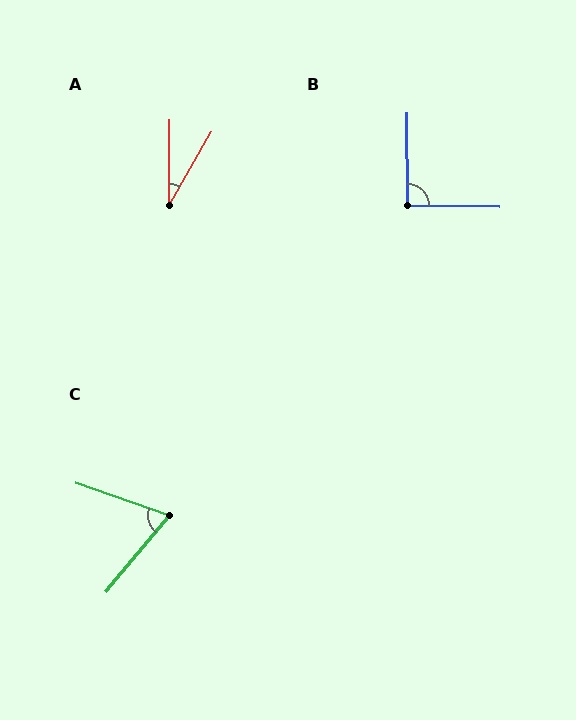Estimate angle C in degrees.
Approximately 70 degrees.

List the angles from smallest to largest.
A (29°), C (70°), B (91°).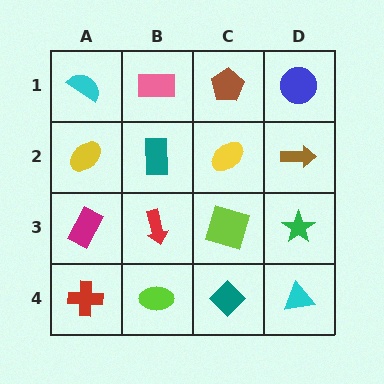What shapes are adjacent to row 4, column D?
A green star (row 3, column D), a teal diamond (row 4, column C).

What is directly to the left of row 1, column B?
A cyan semicircle.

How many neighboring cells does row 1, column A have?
2.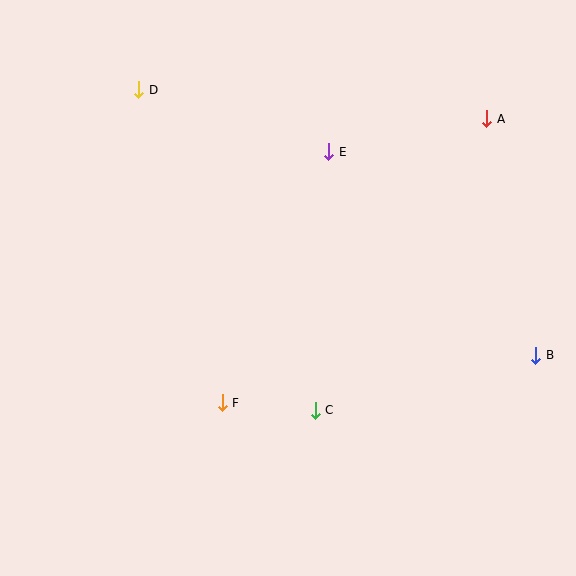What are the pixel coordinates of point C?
Point C is at (315, 410).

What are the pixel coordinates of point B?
Point B is at (536, 355).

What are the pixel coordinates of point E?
Point E is at (329, 152).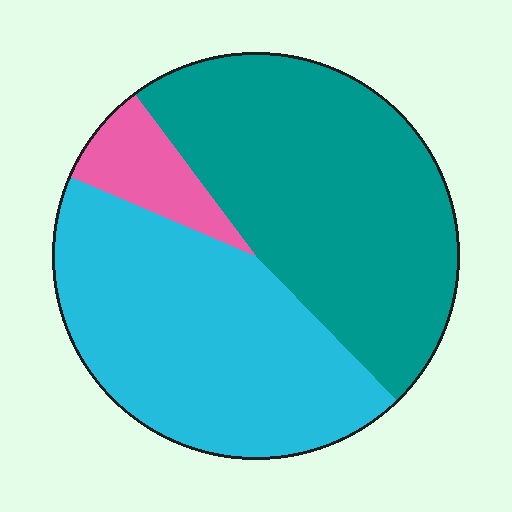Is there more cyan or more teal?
Teal.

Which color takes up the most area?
Teal, at roughly 50%.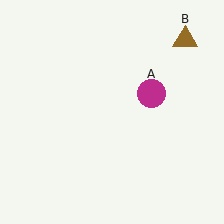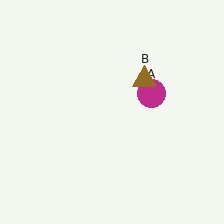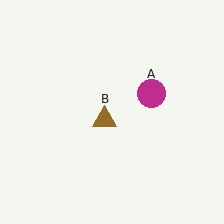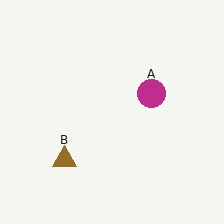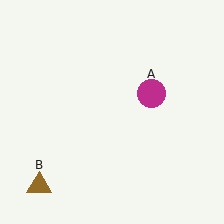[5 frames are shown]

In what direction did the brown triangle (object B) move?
The brown triangle (object B) moved down and to the left.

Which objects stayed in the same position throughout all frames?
Magenta circle (object A) remained stationary.